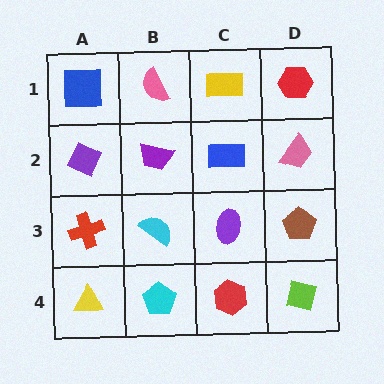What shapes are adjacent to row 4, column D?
A brown pentagon (row 3, column D), a red hexagon (row 4, column C).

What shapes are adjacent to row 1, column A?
A purple diamond (row 2, column A), a pink semicircle (row 1, column B).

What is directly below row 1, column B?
A purple trapezoid.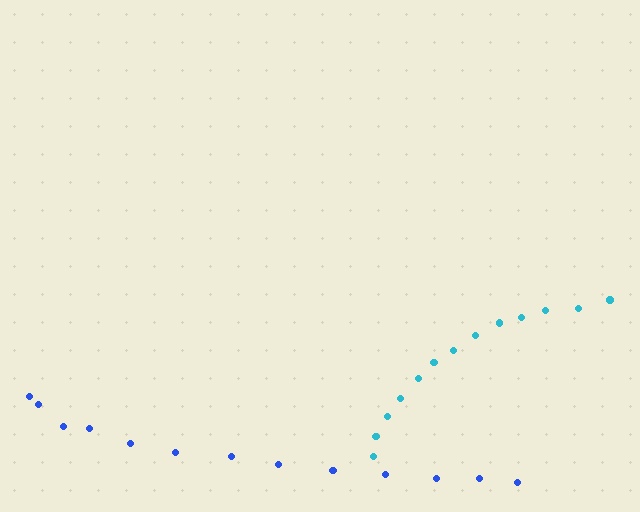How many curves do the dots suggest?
There are 2 distinct paths.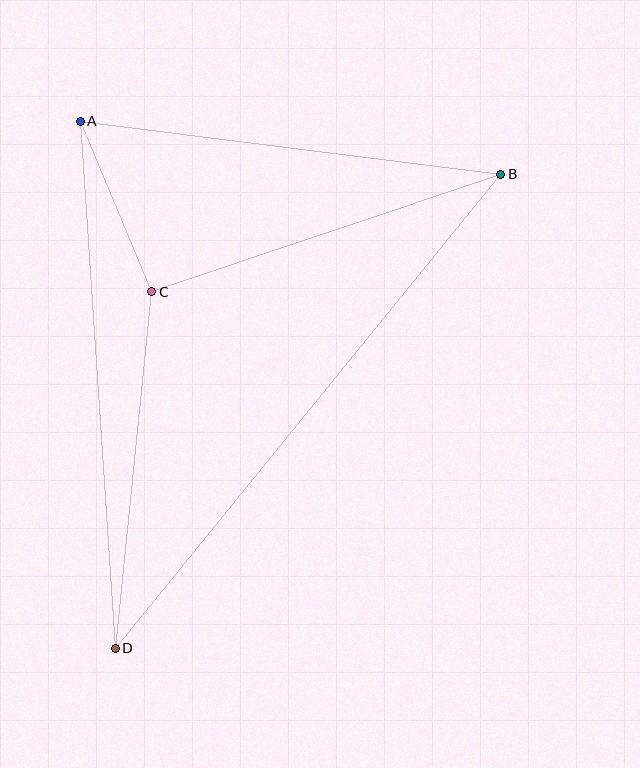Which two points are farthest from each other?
Points B and D are farthest from each other.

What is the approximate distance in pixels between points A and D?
The distance between A and D is approximately 528 pixels.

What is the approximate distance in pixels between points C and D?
The distance between C and D is approximately 359 pixels.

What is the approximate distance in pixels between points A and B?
The distance between A and B is approximately 424 pixels.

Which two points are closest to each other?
Points A and C are closest to each other.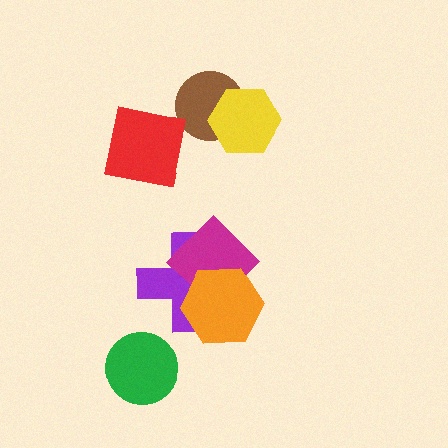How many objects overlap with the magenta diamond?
2 objects overlap with the magenta diamond.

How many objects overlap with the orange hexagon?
2 objects overlap with the orange hexagon.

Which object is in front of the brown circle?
The yellow hexagon is in front of the brown circle.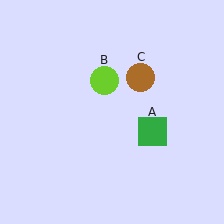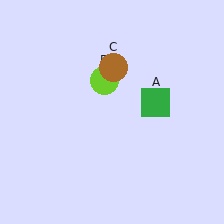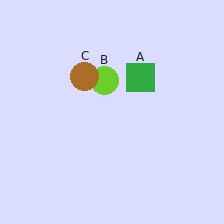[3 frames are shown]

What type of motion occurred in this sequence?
The green square (object A), brown circle (object C) rotated counterclockwise around the center of the scene.